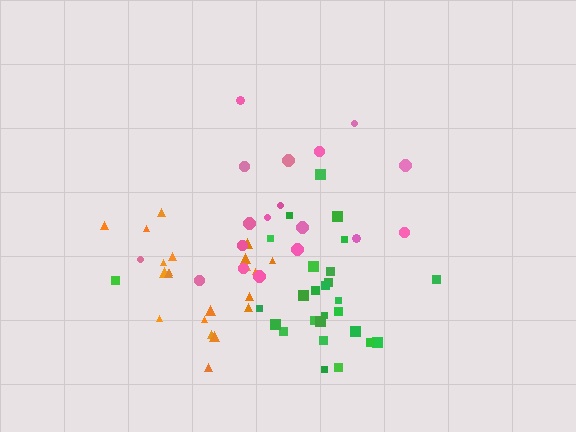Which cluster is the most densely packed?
Orange.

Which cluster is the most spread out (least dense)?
Pink.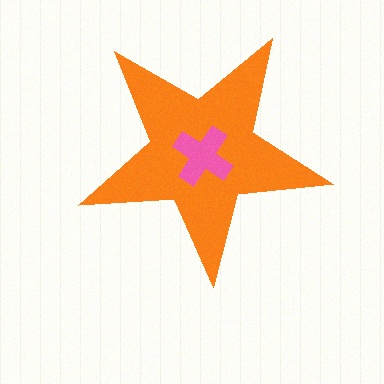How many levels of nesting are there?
2.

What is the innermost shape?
The pink cross.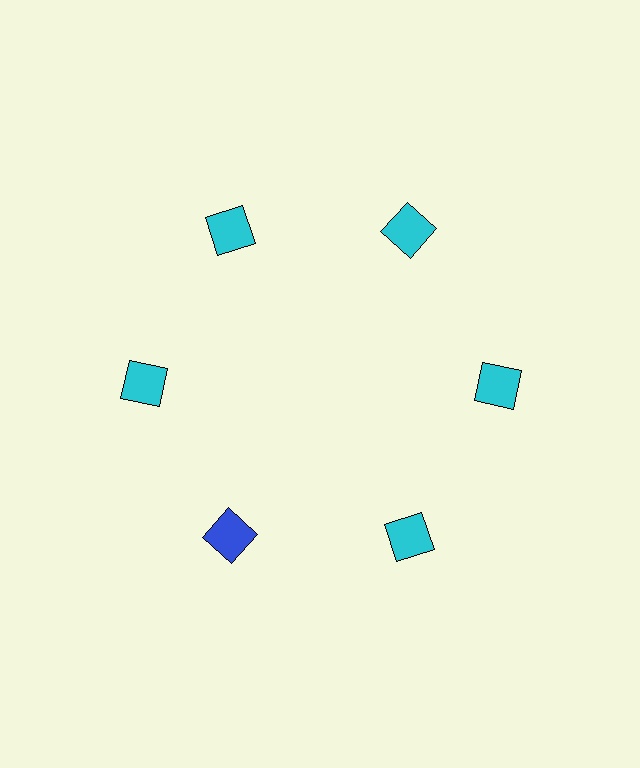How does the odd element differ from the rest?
It has a different color: blue instead of cyan.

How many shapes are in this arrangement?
There are 6 shapes arranged in a ring pattern.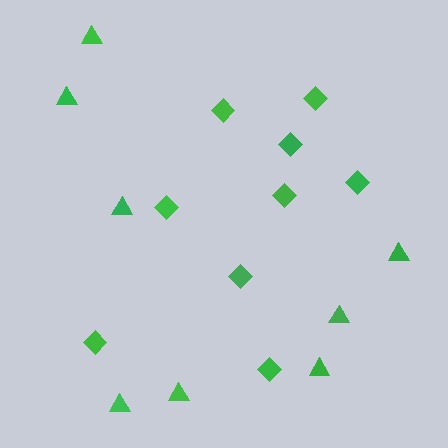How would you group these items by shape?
There are 2 groups: one group of triangles (8) and one group of diamonds (9).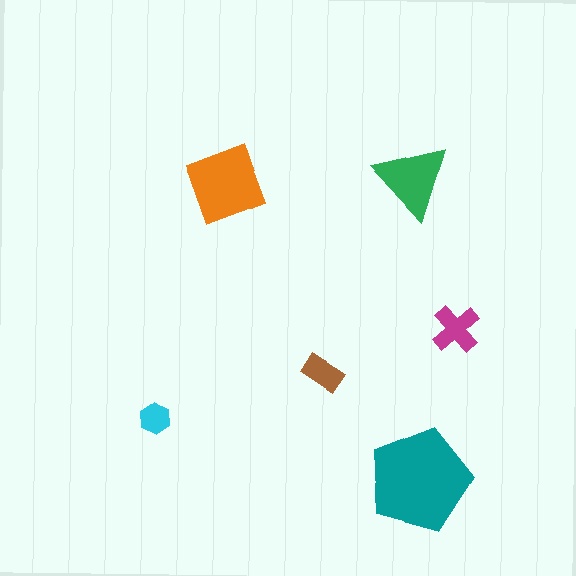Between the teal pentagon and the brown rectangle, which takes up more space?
The teal pentagon.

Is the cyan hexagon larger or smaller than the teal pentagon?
Smaller.